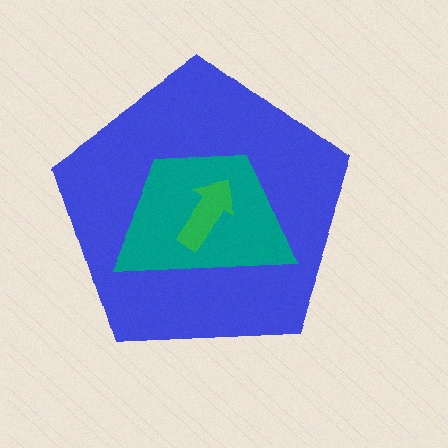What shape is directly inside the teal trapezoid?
The green arrow.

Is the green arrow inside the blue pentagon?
Yes.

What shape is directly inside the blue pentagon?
The teal trapezoid.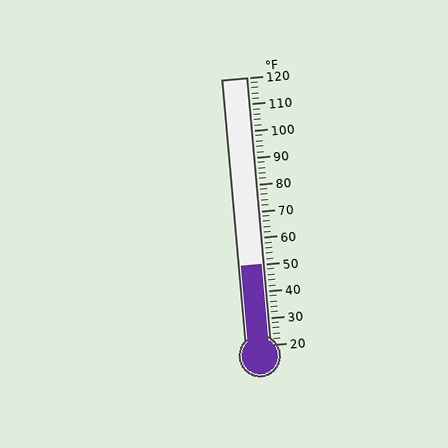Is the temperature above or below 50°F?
The temperature is at 50°F.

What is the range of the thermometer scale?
The thermometer scale ranges from 20°F to 120°F.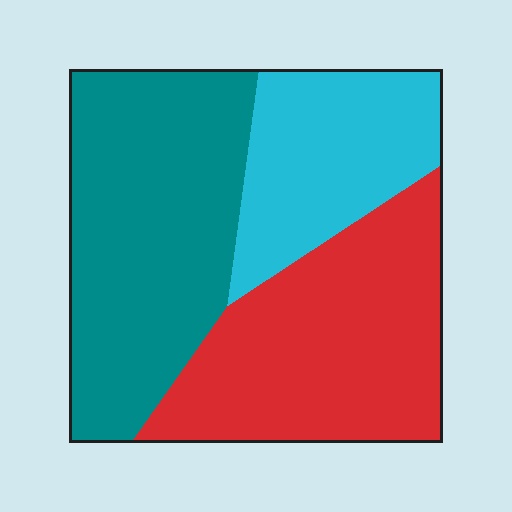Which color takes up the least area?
Cyan, at roughly 25%.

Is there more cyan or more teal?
Teal.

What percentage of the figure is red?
Red covers roughly 35% of the figure.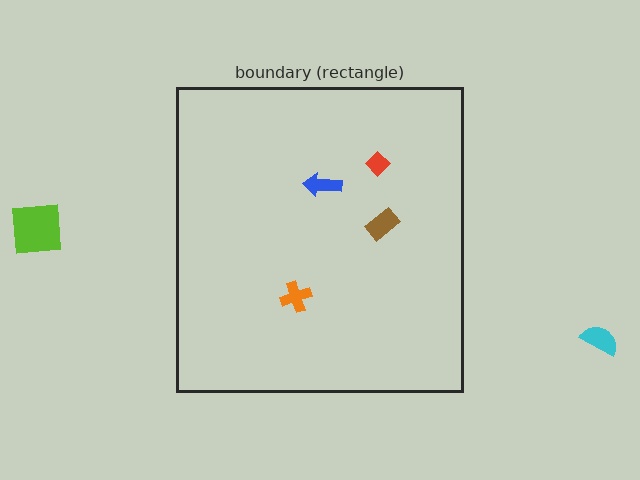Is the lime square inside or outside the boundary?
Outside.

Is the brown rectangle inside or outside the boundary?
Inside.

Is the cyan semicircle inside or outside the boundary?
Outside.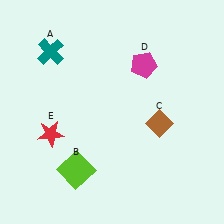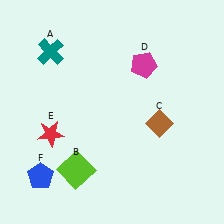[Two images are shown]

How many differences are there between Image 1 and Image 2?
There is 1 difference between the two images.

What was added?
A blue pentagon (F) was added in Image 2.